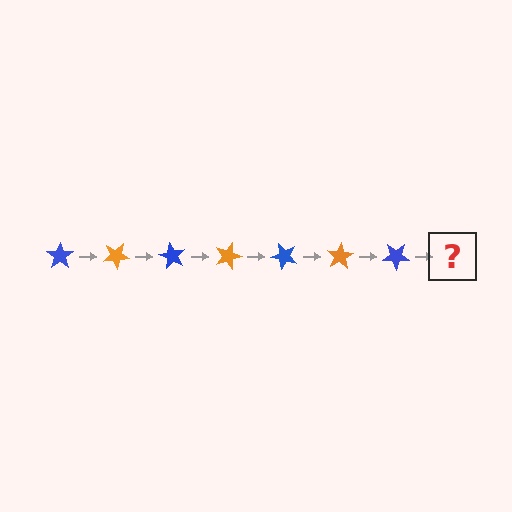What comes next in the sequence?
The next element should be an orange star, rotated 210 degrees from the start.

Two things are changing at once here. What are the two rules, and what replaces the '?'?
The two rules are that it rotates 30 degrees each step and the color cycles through blue and orange. The '?' should be an orange star, rotated 210 degrees from the start.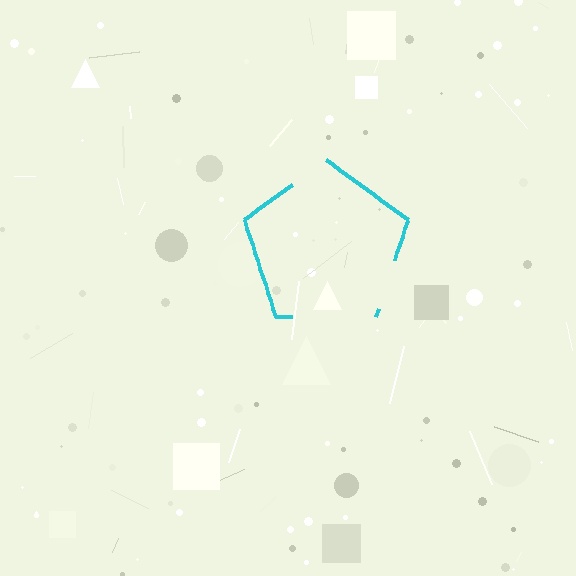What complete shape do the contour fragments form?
The contour fragments form a pentagon.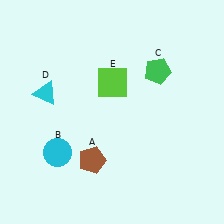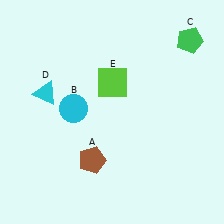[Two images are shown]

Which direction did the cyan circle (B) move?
The cyan circle (B) moved up.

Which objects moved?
The objects that moved are: the cyan circle (B), the green pentagon (C).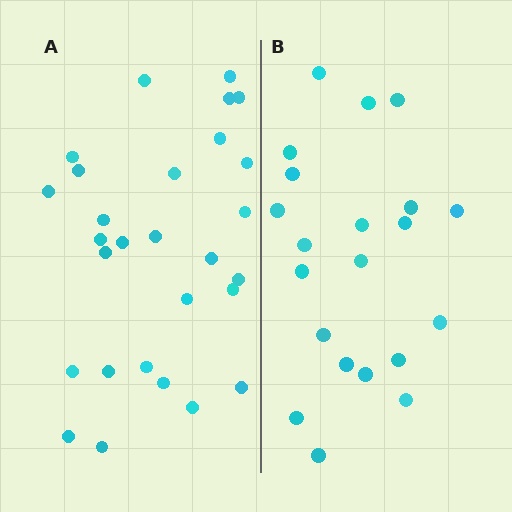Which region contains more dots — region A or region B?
Region A (the left region) has more dots.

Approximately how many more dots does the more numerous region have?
Region A has roughly 8 or so more dots than region B.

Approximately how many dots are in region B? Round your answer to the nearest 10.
About 20 dots. (The exact count is 21, which rounds to 20.)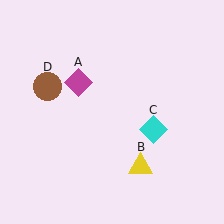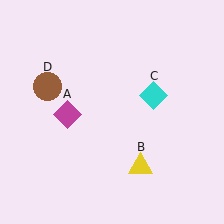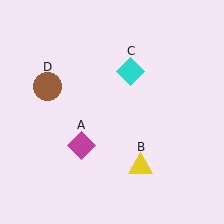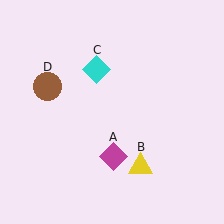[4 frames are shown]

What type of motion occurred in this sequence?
The magenta diamond (object A), cyan diamond (object C) rotated counterclockwise around the center of the scene.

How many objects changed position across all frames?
2 objects changed position: magenta diamond (object A), cyan diamond (object C).